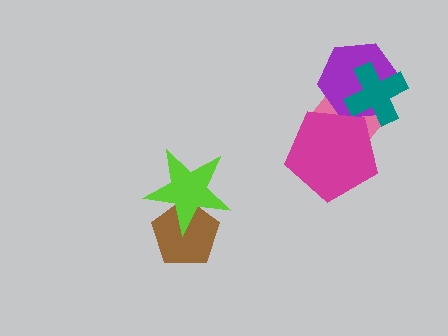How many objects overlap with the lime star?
1 object overlaps with the lime star.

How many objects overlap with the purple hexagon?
3 objects overlap with the purple hexagon.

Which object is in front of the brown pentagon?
The lime star is in front of the brown pentagon.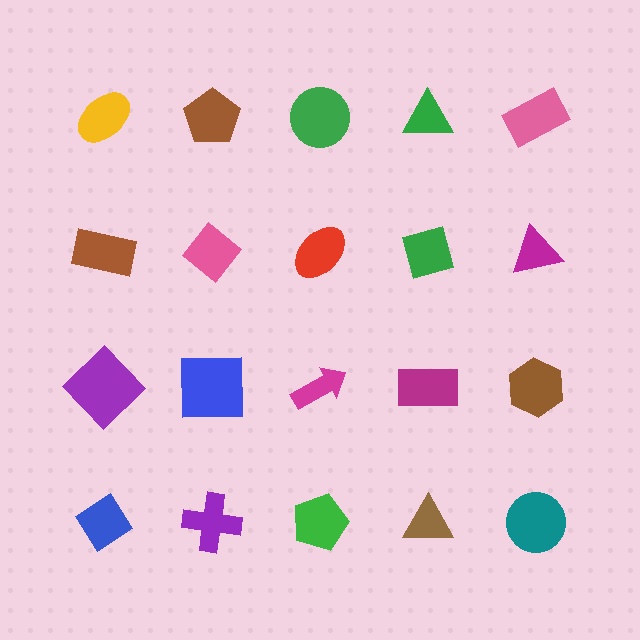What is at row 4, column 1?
A blue diamond.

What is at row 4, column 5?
A teal circle.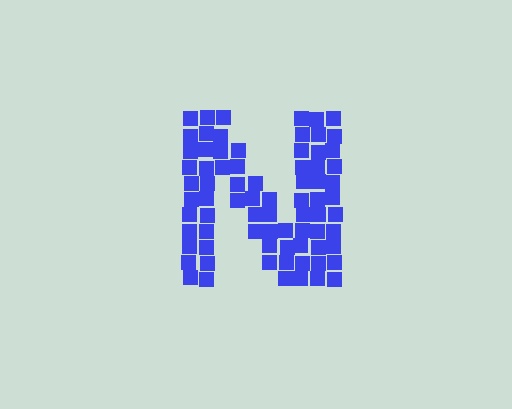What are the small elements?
The small elements are squares.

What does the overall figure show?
The overall figure shows the letter N.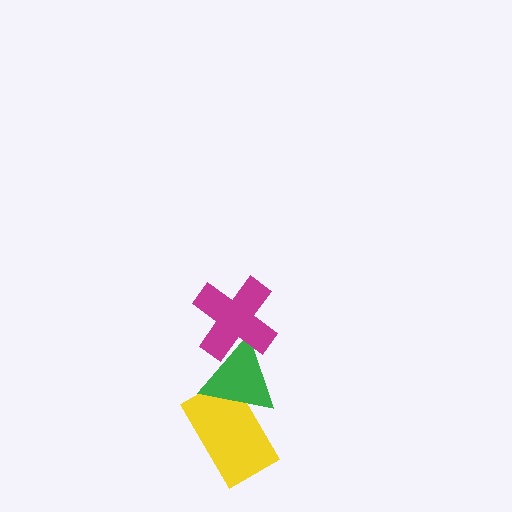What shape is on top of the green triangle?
The magenta cross is on top of the green triangle.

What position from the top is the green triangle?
The green triangle is 2nd from the top.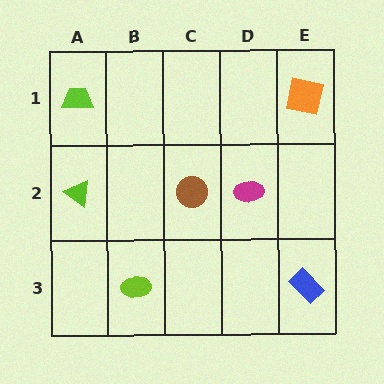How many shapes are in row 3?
2 shapes.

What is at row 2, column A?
A lime triangle.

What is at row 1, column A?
A lime trapezoid.